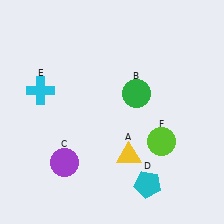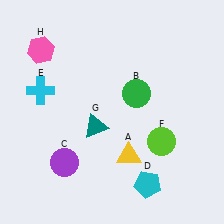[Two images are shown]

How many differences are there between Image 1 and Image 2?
There are 2 differences between the two images.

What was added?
A teal triangle (G), a pink hexagon (H) were added in Image 2.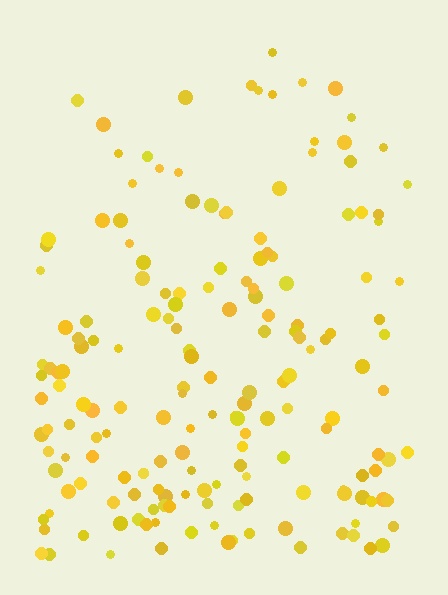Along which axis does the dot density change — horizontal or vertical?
Vertical.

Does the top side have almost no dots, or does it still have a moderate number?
Still a moderate number, just noticeably fewer than the bottom.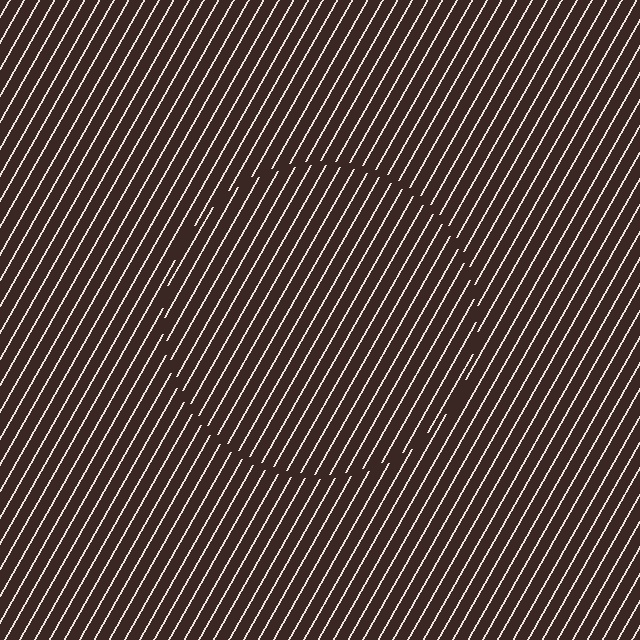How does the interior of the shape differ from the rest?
The interior of the shape contains the same grating, shifted by half a period — the contour is defined by the phase discontinuity where line-ends from the inner and outer gratings abut.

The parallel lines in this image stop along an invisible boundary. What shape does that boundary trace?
An illusory circle. The interior of the shape contains the same grating, shifted by half a period — the contour is defined by the phase discontinuity where line-ends from the inner and outer gratings abut.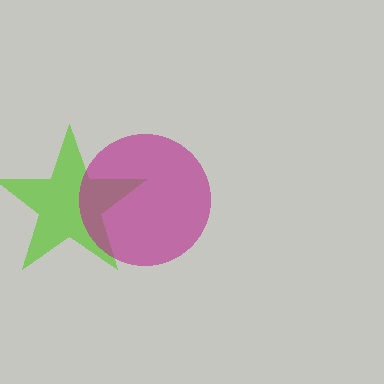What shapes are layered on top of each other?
The layered shapes are: a lime star, a magenta circle.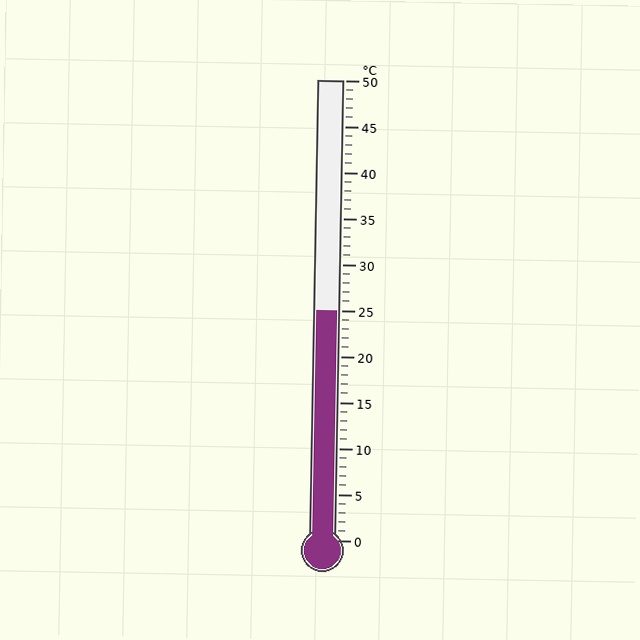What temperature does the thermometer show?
The thermometer shows approximately 25°C.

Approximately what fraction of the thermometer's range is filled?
The thermometer is filled to approximately 50% of its range.